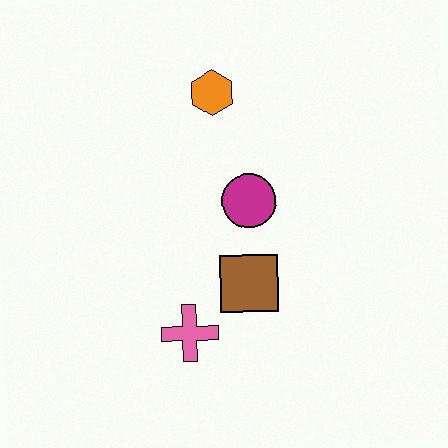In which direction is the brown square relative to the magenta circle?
The brown square is below the magenta circle.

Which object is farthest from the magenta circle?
The pink cross is farthest from the magenta circle.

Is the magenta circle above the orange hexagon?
No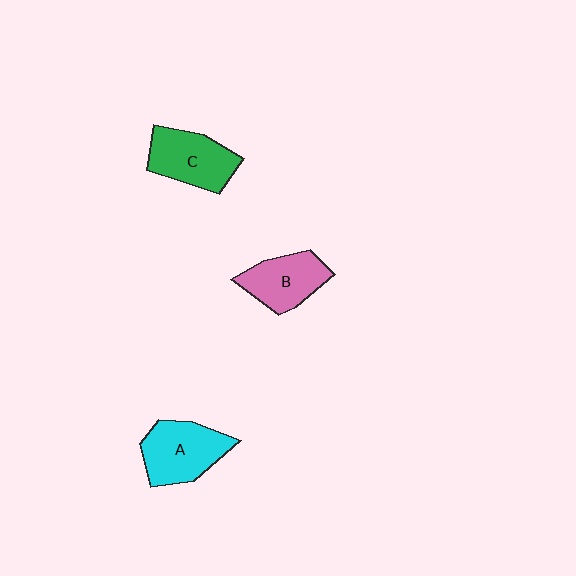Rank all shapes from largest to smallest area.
From largest to smallest: A (cyan), C (green), B (pink).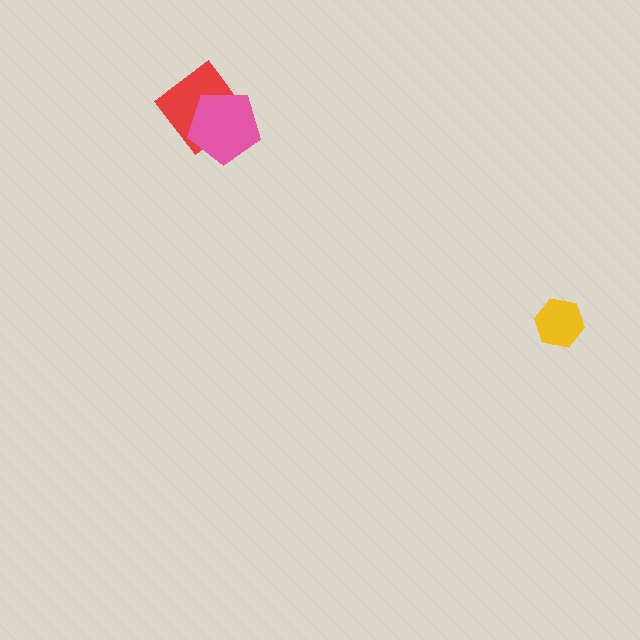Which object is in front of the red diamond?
The pink pentagon is in front of the red diamond.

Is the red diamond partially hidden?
Yes, it is partially covered by another shape.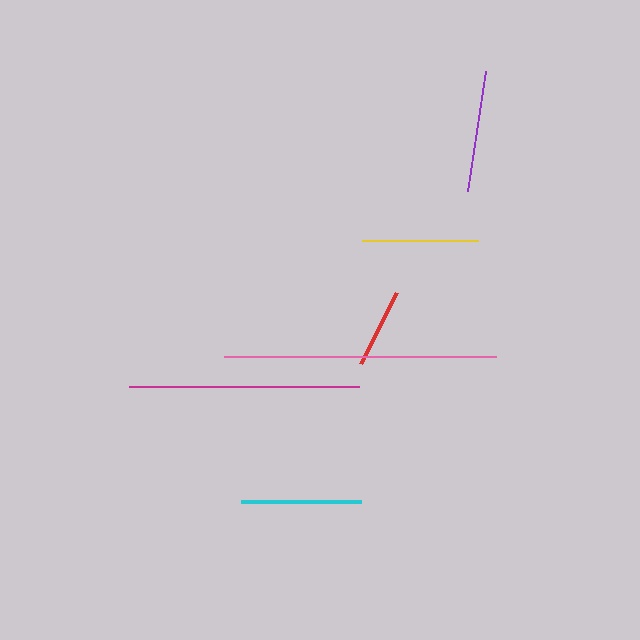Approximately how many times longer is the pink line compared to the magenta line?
The pink line is approximately 1.2 times the length of the magenta line.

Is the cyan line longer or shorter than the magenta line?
The magenta line is longer than the cyan line.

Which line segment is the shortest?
The red line is the shortest at approximately 80 pixels.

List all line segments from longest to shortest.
From longest to shortest: pink, magenta, purple, cyan, yellow, red.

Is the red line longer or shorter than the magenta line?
The magenta line is longer than the red line.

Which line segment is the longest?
The pink line is the longest at approximately 272 pixels.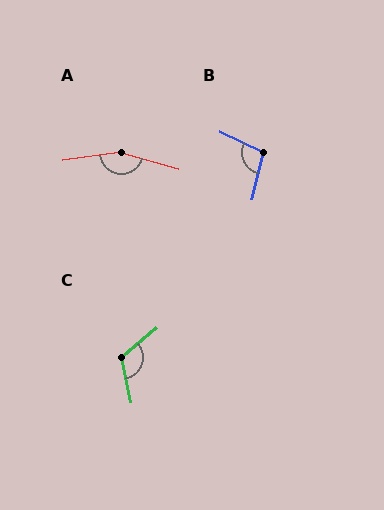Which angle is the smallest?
B, at approximately 102 degrees.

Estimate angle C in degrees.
Approximately 117 degrees.